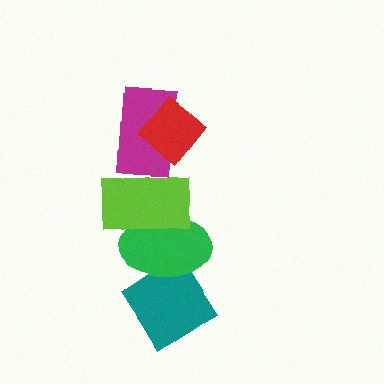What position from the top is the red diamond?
The red diamond is 1st from the top.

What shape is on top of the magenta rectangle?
The red diamond is on top of the magenta rectangle.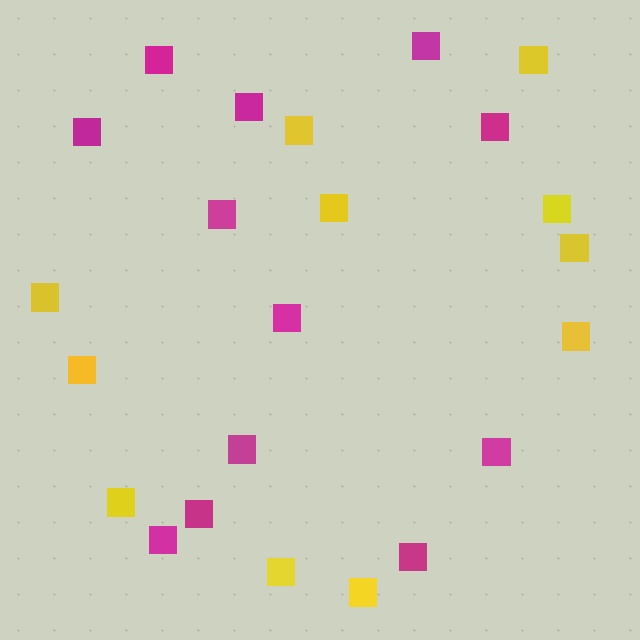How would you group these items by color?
There are 2 groups: one group of magenta squares (12) and one group of yellow squares (11).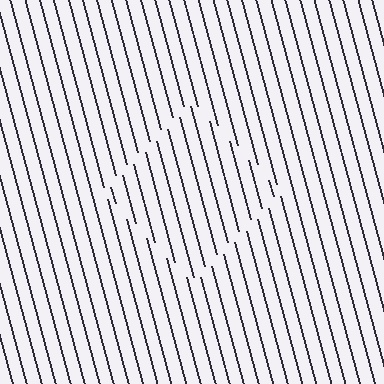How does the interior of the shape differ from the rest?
The interior of the shape contains the same grating, shifted by half a period — the contour is defined by the phase discontinuity where line-ends from the inner and outer gratings abut.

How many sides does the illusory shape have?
4 sides — the line-ends trace a square.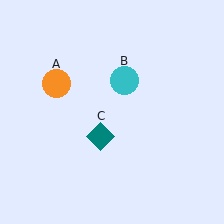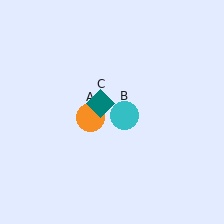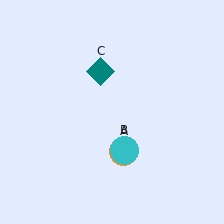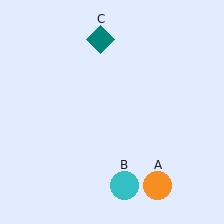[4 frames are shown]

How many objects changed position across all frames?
3 objects changed position: orange circle (object A), cyan circle (object B), teal diamond (object C).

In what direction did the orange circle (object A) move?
The orange circle (object A) moved down and to the right.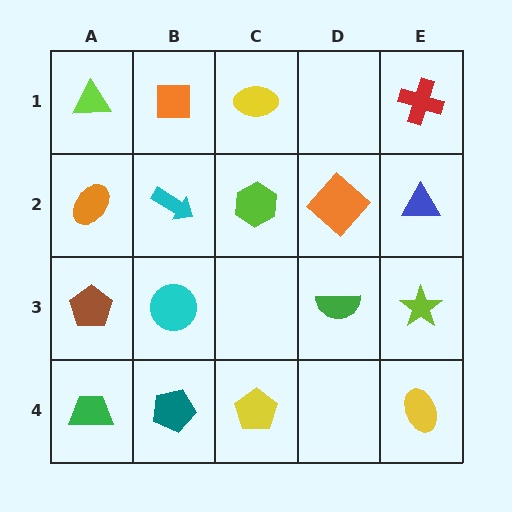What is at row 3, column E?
A lime star.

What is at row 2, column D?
An orange diamond.